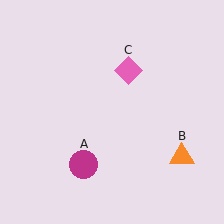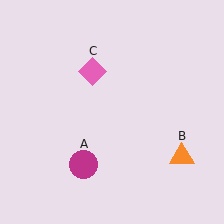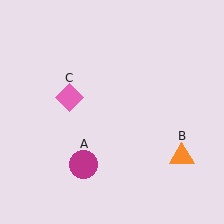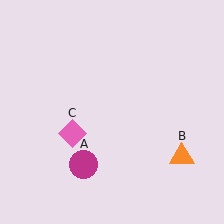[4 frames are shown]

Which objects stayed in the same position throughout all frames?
Magenta circle (object A) and orange triangle (object B) remained stationary.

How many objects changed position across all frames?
1 object changed position: pink diamond (object C).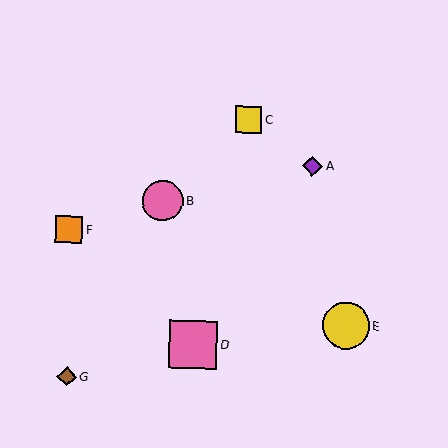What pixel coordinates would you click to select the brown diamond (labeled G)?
Click at (67, 377) to select the brown diamond G.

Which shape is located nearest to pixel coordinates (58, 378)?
The brown diamond (labeled G) at (67, 377) is nearest to that location.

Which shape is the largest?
The pink square (labeled D) is the largest.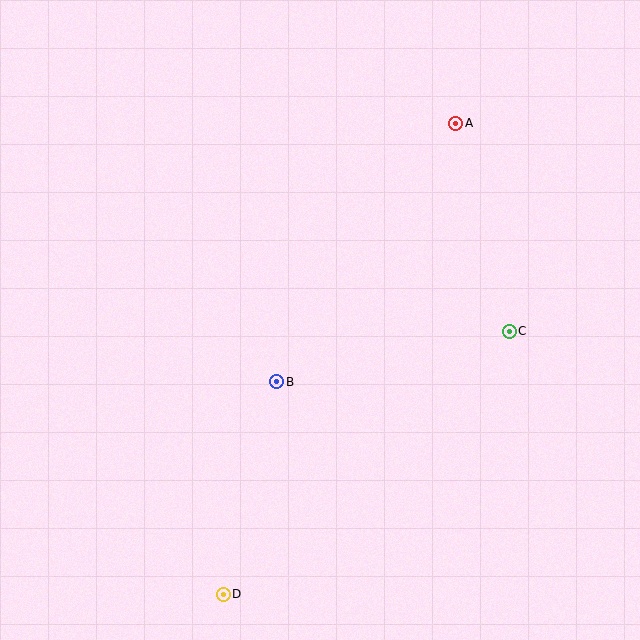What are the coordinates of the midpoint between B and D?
The midpoint between B and D is at (250, 488).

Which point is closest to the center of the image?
Point B at (277, 382) is closest to the center.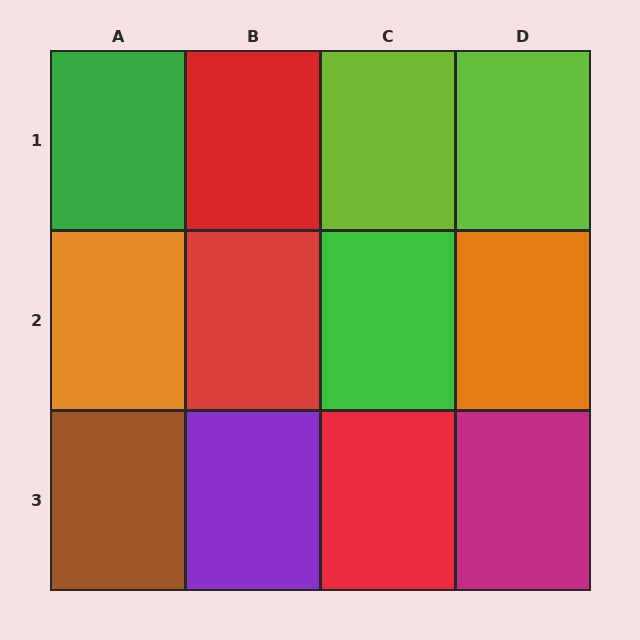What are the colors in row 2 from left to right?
Orange, red, green, orange.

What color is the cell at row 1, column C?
Lime.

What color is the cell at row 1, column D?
Lime.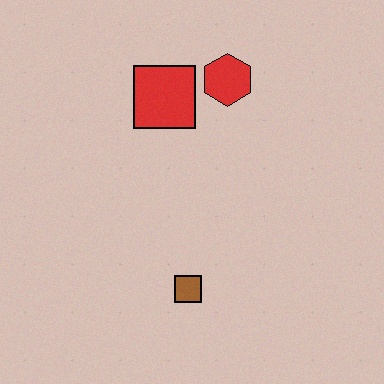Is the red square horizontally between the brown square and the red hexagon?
No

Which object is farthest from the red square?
The brown square is farthest from the red square.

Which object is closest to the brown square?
The red square is closest to the brown square.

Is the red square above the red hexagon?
No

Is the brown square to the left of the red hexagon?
Yes